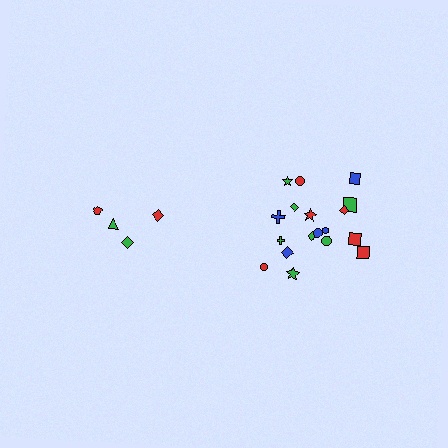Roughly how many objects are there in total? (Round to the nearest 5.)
Roughly 20 objects in total.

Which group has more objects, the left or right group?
The right group.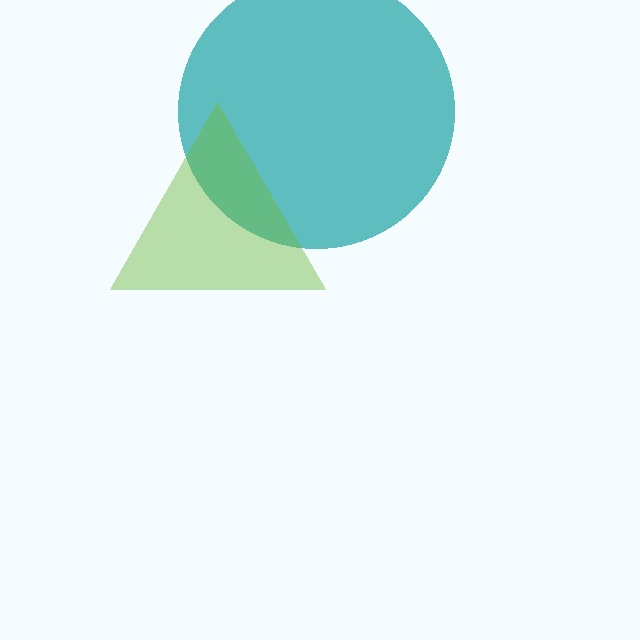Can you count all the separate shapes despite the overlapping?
Yes, there are 2 separate shapes.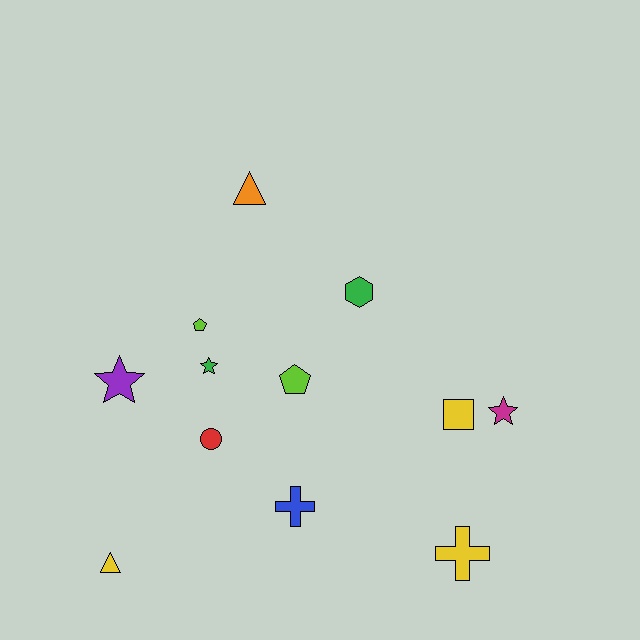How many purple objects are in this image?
There is 1 purple object.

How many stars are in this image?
There are 3 stars.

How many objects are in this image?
There are 12 objects.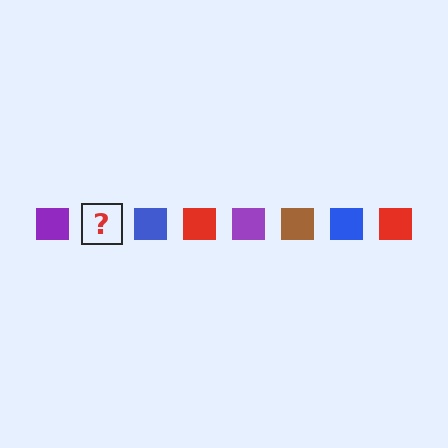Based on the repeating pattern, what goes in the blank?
The blank should be a brown square.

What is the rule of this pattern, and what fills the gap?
The rule is that the pattern cycles through purple, brown, blue, red squares. The gap should be filled with a brown square.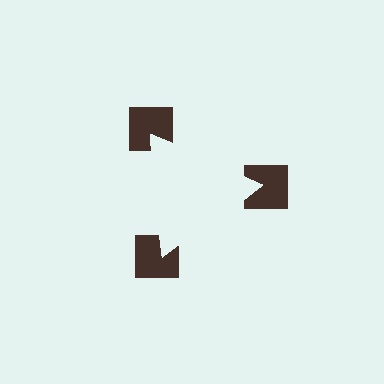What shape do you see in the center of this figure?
An illusory triangle — its edges are inferred from the aligned wedge cuts in the notched squares, not physically drawn.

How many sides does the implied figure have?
3 sides.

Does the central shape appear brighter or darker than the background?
It typically appears slightly brighter than the background, even though no actual brightness change is drawn.